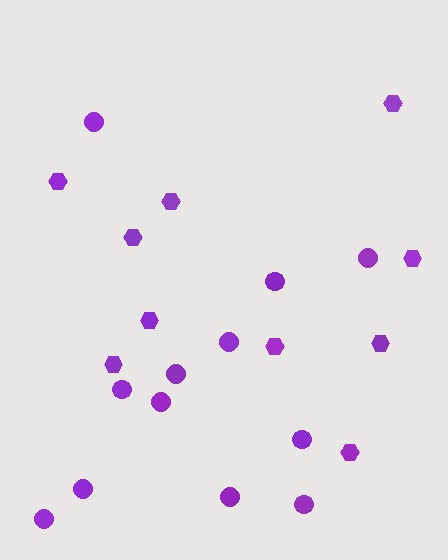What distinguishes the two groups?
There are 2 groups: one group of hexagons (10) and one group of circles (12).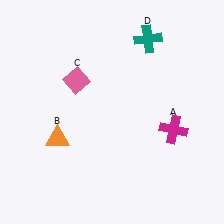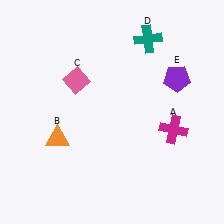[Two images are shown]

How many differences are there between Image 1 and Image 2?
There is 1 difference between the two images.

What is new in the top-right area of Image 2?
A purple pentagon (E) was added in the top-right area of Image 2.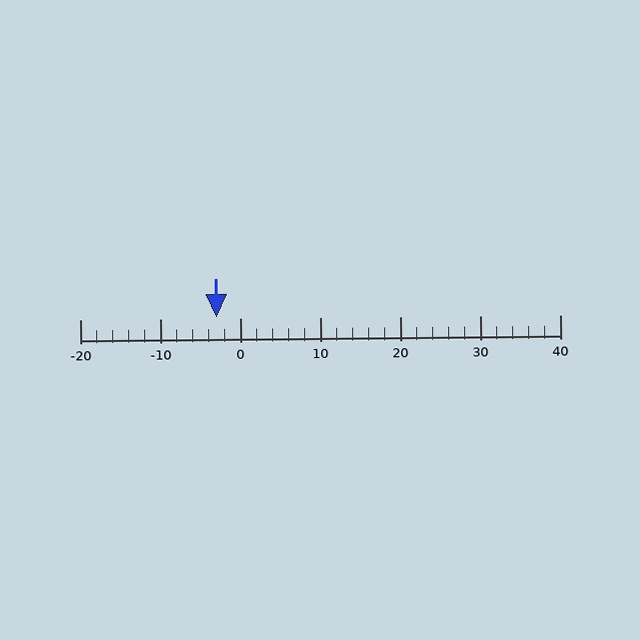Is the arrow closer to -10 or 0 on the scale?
The arrow is closer to 0.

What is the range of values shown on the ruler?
The ruler shows values from -20 to 40.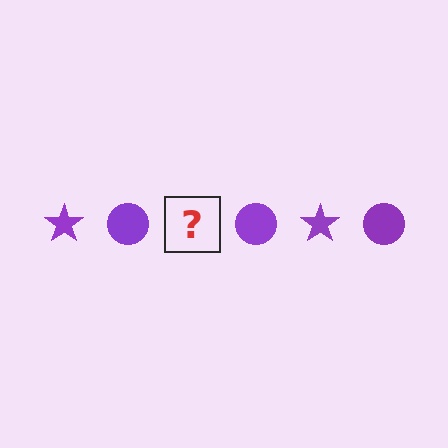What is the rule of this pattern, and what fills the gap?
The rule is that the pattern cycles through star, circle shapes in purple. The gap should be filled with a purple star.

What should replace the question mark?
The question mark should be replaced with a purple star.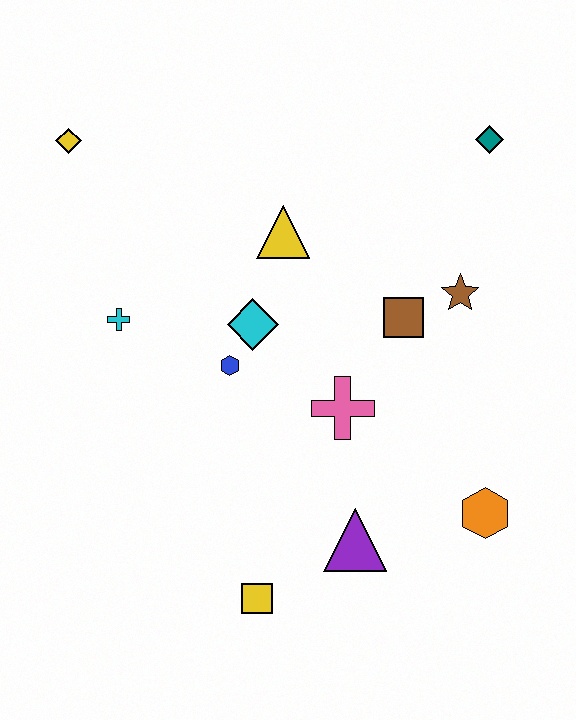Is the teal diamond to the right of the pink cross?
Yes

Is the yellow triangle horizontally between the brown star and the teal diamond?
No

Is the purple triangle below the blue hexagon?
Yes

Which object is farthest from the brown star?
The yellow diamond is farthest from the brown star.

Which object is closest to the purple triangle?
The yellow square is closest to the purple triangle.